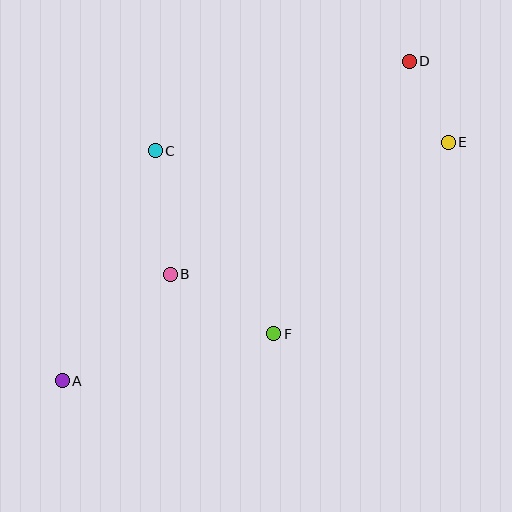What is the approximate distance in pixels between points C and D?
The distance between C and D is approximately 270 pixels.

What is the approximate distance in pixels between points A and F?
The distance between A and F is approximately 217 pixels.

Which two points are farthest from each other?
Points A and D are farthest from each other.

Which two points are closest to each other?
Points D and E are closest to each other.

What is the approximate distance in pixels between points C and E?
The distance between C and E is approximately 294 pixels.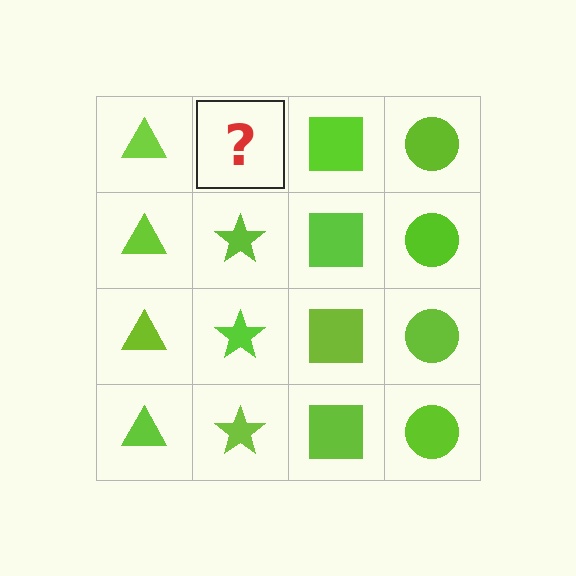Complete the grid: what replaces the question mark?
The question mark should be replaced with a lime star.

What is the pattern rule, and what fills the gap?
The rule is that each column has a consistent shape. The gap should be filled with a lime star.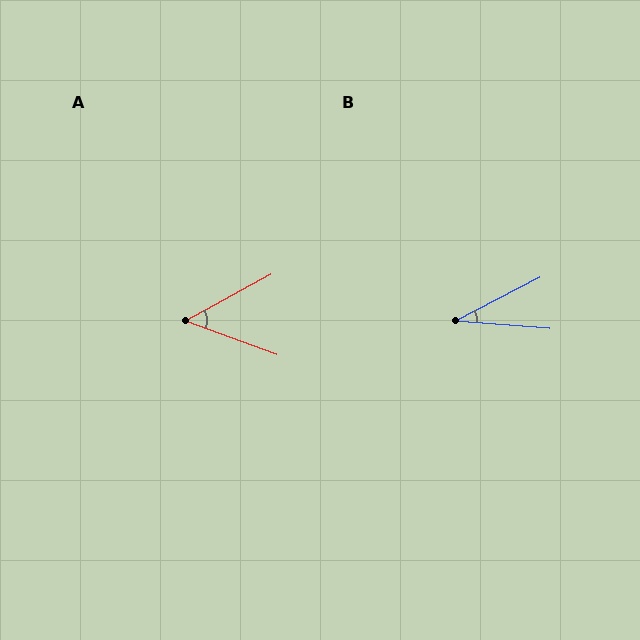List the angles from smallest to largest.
B (32°), A (49°).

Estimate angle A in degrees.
Approximately 49 degrees.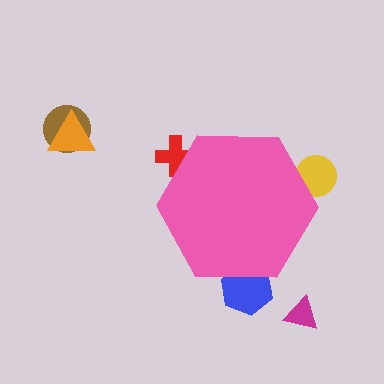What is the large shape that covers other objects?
A pink hexagon.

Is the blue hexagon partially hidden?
Yes, the blue hexagon is partially hidden behind the pink hexagon.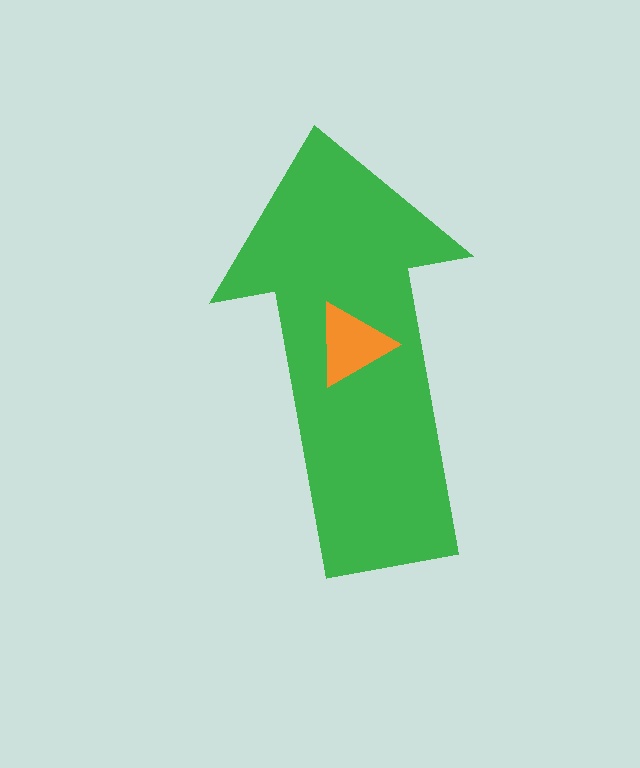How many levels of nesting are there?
2.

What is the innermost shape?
The orange triangle.